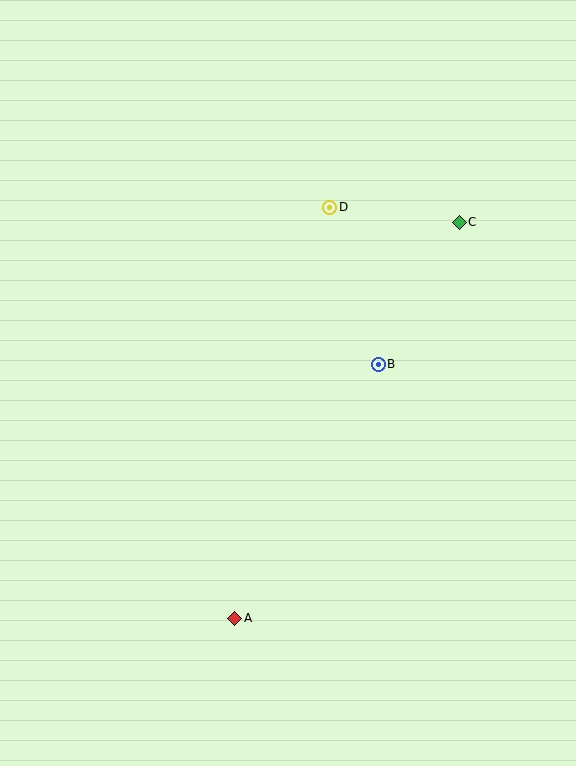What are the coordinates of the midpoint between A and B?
The midpoint between A and B is at (306, 491).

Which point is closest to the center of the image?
Point B at (378, 364) is closest to the center.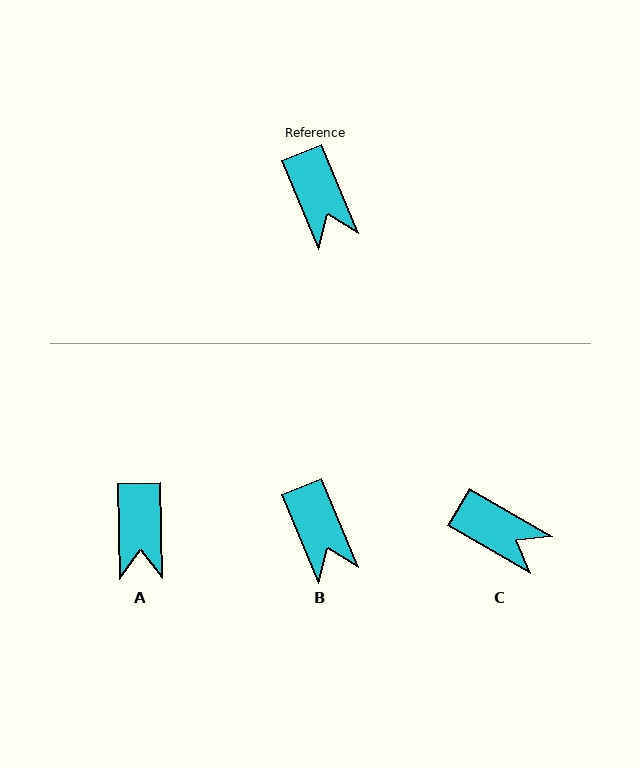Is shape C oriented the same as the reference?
No, it is off by about 38 degrees.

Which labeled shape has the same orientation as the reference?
B.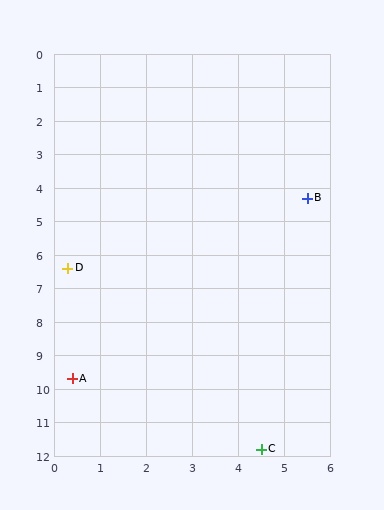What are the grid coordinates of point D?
Point D is at approximately (0.3, 6.4).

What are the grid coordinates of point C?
Point C is at approximately (4.5, 11.8).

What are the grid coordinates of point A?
Point A is at approximately (0.4, 9.7).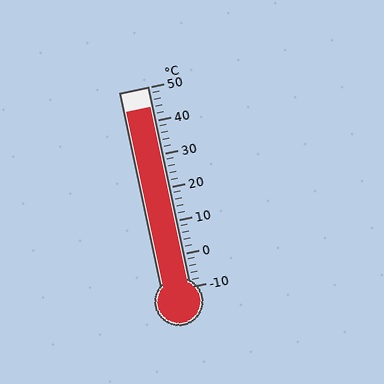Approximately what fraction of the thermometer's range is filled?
The thermometer is filled to approximately 90% of its range.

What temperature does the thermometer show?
The thermometer shows approximately 44°C.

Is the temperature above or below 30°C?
The temperature is above 30°C.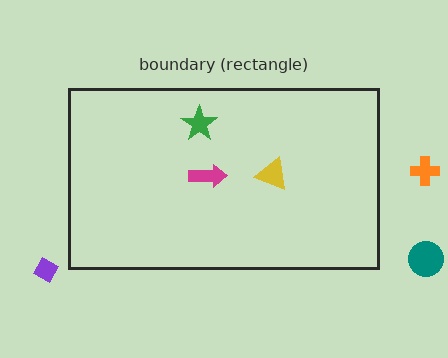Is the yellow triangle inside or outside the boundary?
Inside.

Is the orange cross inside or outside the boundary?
Outside.